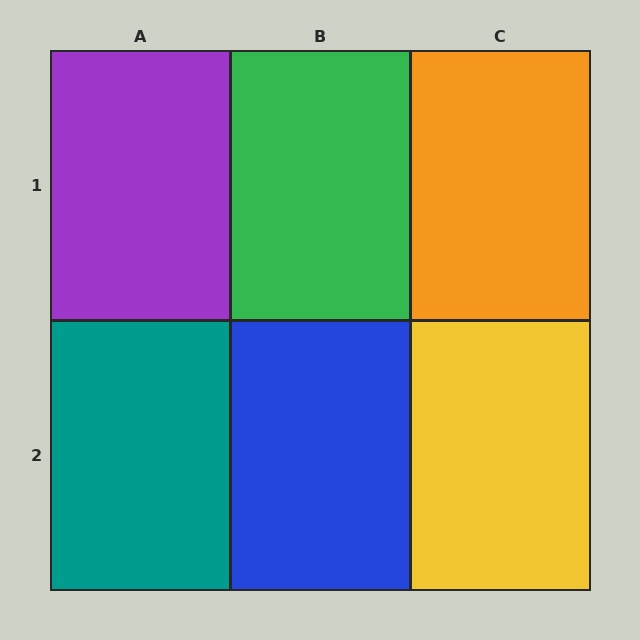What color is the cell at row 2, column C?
Yellow.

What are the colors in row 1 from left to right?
Purple, green, orange.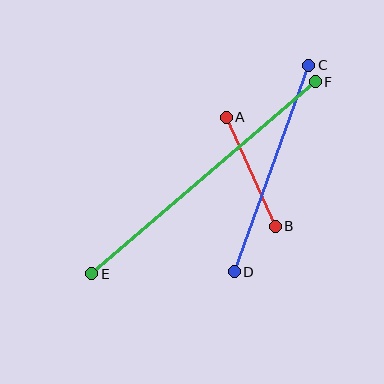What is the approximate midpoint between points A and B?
The midpoint is at approximately (251, 172) pixels.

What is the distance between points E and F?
The distance is approximately 295 pixels.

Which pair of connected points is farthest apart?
Points E and F are farthest apart.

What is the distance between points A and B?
The distance is approximately 119 pixels.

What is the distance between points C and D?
The distance is approximately 220 pixels.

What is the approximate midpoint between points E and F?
The midpoint is at approximately (204, 178) pixels.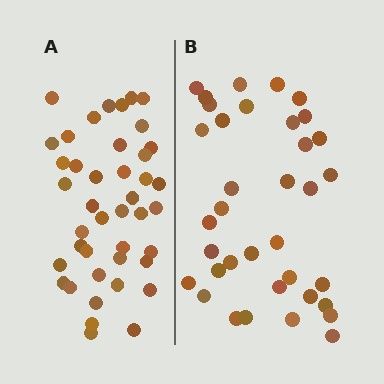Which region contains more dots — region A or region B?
Region A (the left region) has more dots.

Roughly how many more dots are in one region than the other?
Region A has about 6 more dots than region B.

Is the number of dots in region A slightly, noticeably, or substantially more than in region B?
Region A has only slightly more — the two regions are fairly close. The ratio is roughly 1.2 to 1.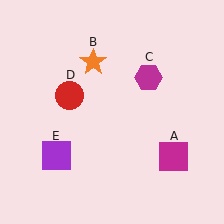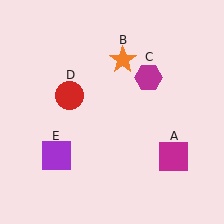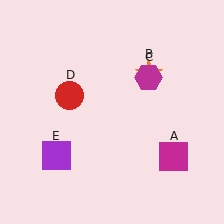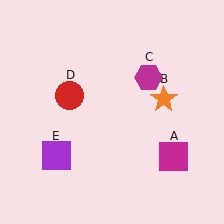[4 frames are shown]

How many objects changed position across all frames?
1 object changed position: orange star (object B).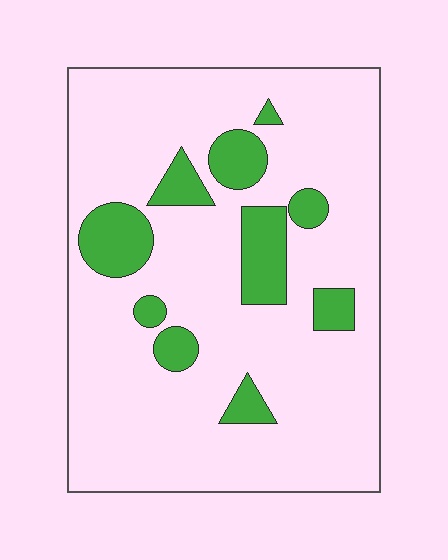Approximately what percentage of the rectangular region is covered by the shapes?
Approximately 15%.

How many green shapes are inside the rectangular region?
10.